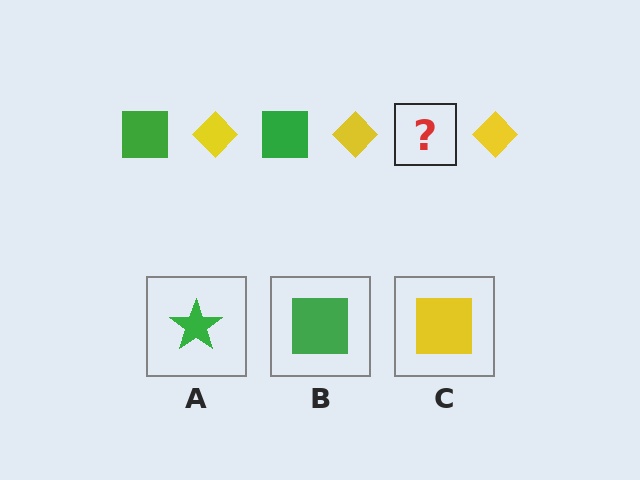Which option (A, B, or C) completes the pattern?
B.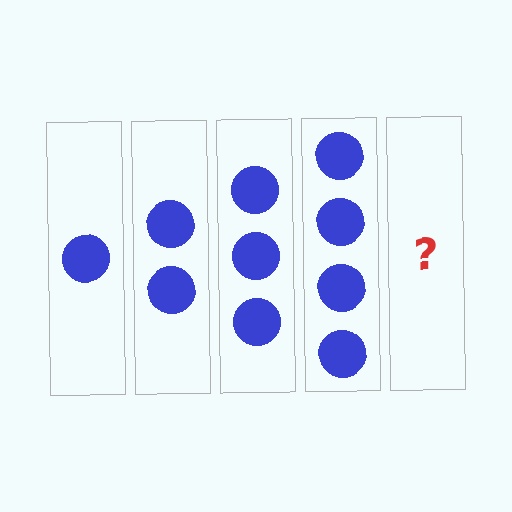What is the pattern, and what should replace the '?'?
The pattern is that each step adds one more circle. The '?' should be 5 circles.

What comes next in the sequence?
The next element should be 5 circles.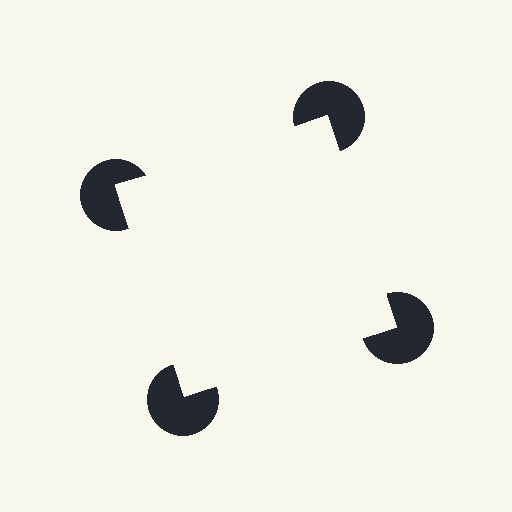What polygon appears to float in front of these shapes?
An illusory square — its edges are inferred from the aligned wedge cuts in the pac-man discs, not physically drawn.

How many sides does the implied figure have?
4 sides.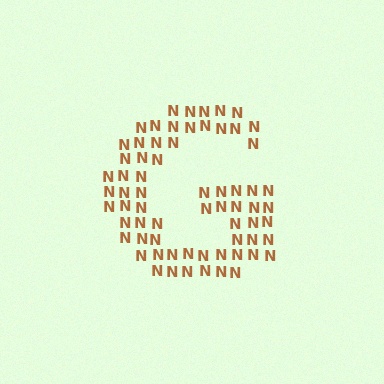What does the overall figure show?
The overall figure shows the letter G.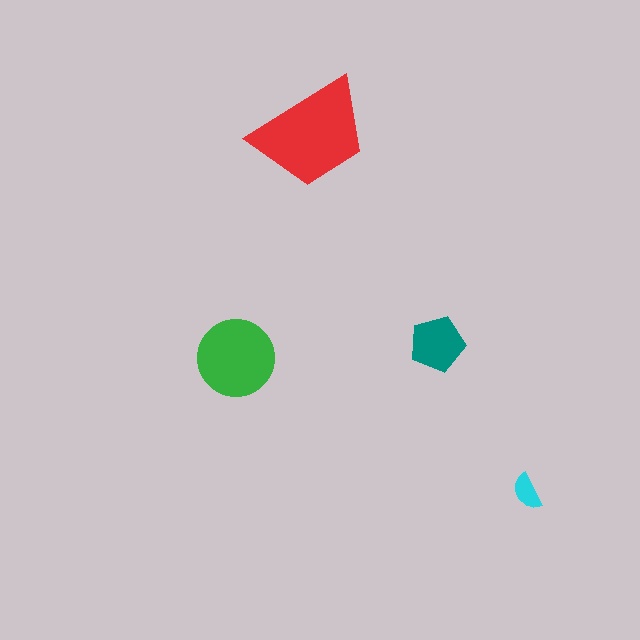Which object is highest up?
The red trapezoid is topmost.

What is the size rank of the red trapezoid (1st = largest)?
1st.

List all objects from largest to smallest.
The red trapezoid, the green circle, the teal pentagon, the cyan semicircle.